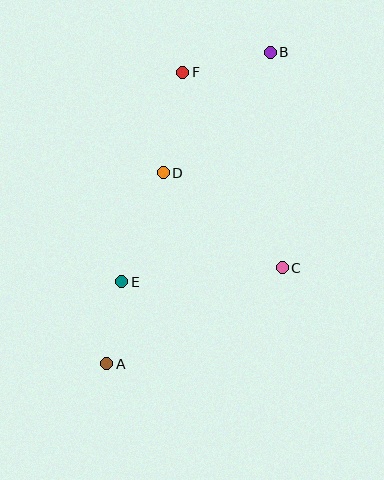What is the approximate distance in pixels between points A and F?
The distance between A and F is approximately 301 pixels.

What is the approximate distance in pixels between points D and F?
The distance between D and F is approximately 103 pixels.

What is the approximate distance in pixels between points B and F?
The distance between B and F is approximately 90 pixels.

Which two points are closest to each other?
Points A and E are closest to each other.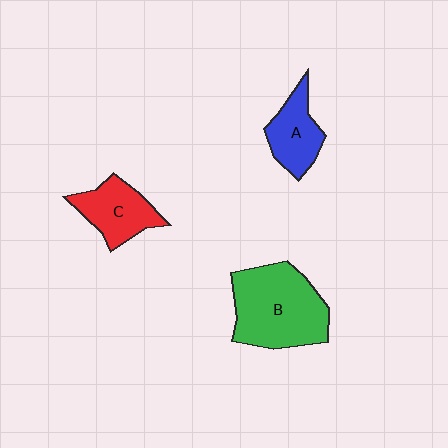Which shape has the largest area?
Shape B (green).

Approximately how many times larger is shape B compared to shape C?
Approximately 1.8 times.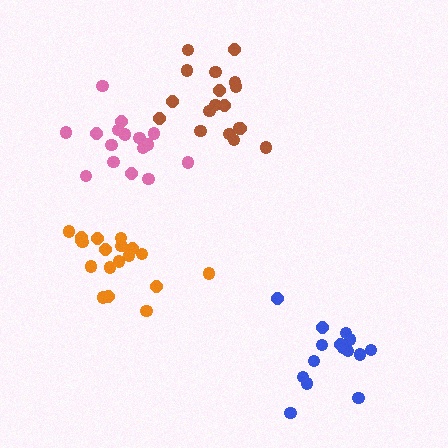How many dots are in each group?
Group 1: 15 dots, Group 2: 17 dots, Group 3: 19 dots, Group 4: 18 dots (69 total).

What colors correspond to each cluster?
The clusters are colored: blue, pink, orange, brown.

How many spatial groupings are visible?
There are 4 spatial groupings.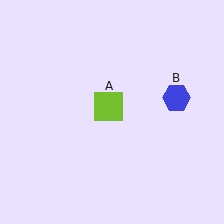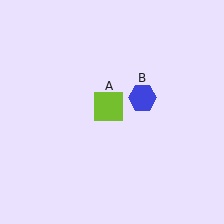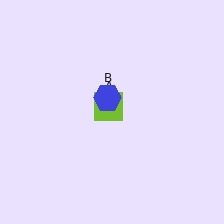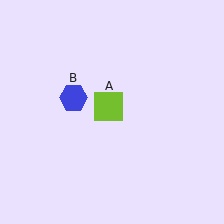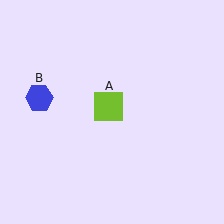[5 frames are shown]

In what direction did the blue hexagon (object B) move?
The blue hexagon (object B) moved left.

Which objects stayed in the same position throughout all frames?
Lime square (object A) remained stationary.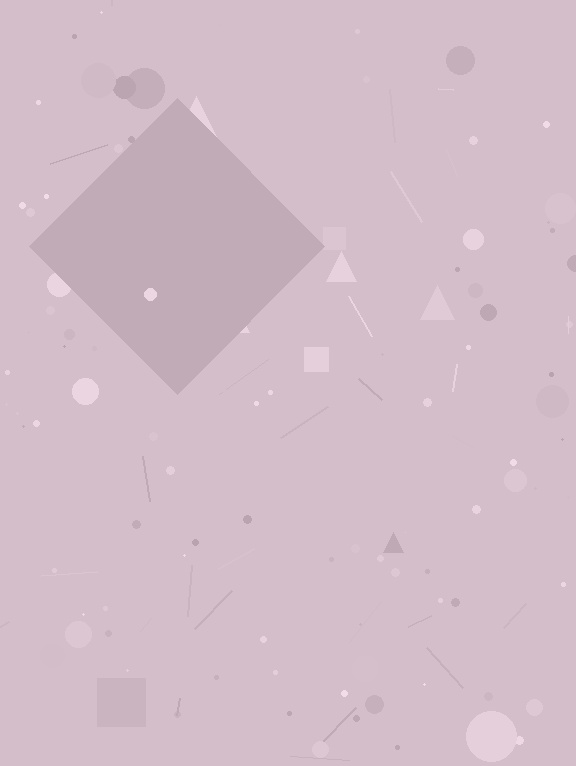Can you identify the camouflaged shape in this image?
The camouflaged shape is a diamond.